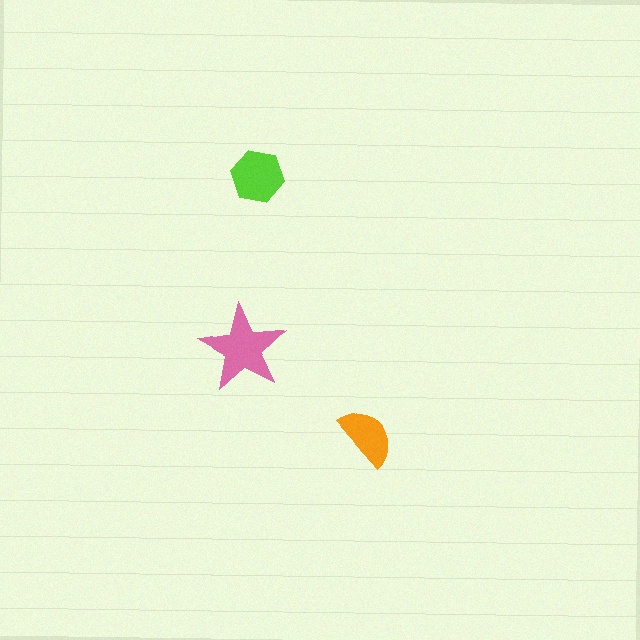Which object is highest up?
The lime hexagon is topmost.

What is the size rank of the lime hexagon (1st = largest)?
2nd.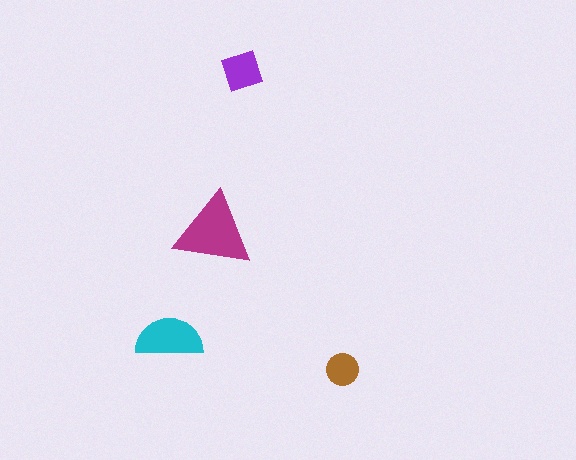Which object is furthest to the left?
The cyan semicircle is leftmost.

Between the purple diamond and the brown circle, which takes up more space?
The purple diamond.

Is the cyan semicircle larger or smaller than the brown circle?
Larger.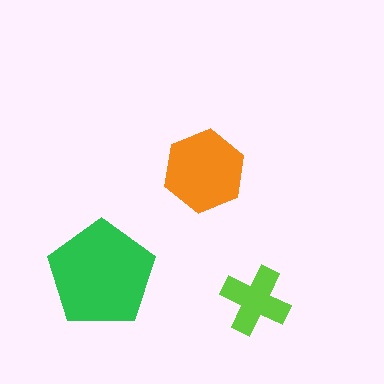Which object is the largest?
The green pentagon.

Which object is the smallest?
The lime cross.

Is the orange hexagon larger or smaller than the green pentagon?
Smaller.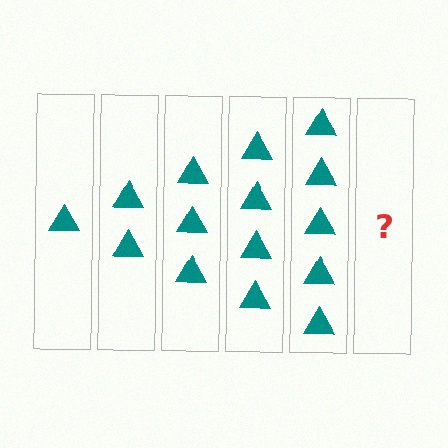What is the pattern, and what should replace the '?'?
The pattern is that each step adds one more triangle. The '?' should be 6 triangles.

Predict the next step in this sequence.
The next step is 6 triangles.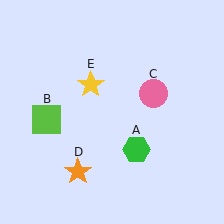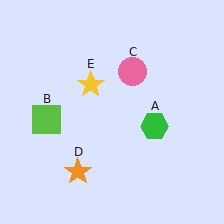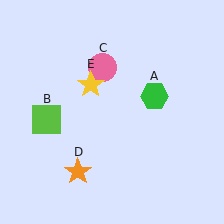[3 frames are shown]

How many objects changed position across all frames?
2 objects changed position: green hexagon (object A), pink circle (object C).